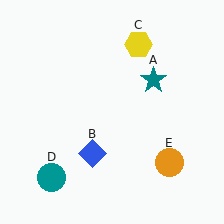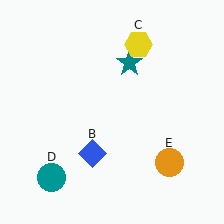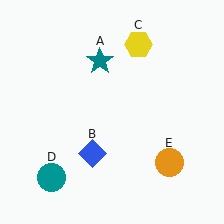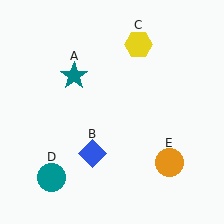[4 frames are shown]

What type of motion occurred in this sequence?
The teal star (object A) rotated counterclockwise around the center of the scene.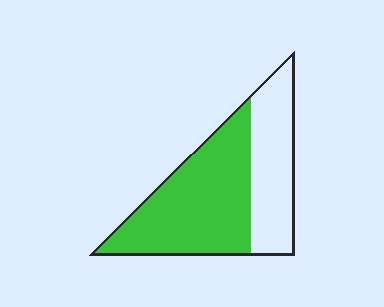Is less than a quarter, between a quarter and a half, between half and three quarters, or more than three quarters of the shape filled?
Between half and three quarters.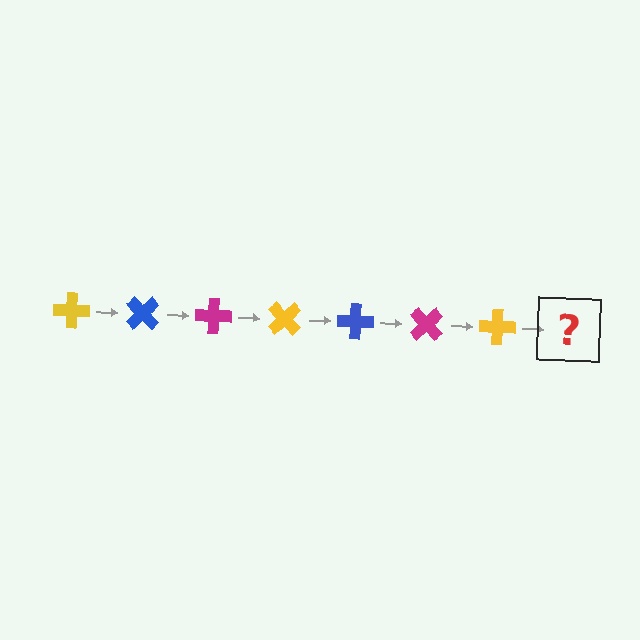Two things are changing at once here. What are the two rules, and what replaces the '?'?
The two rules are that it rotates 45 degrees each step and the color cycles through yellow, blue, and magenta. The '?' should be a blue cross, rotated 315 degrees from the start.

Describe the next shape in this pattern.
It should be a blue cross, rotated 315 degrees from the start.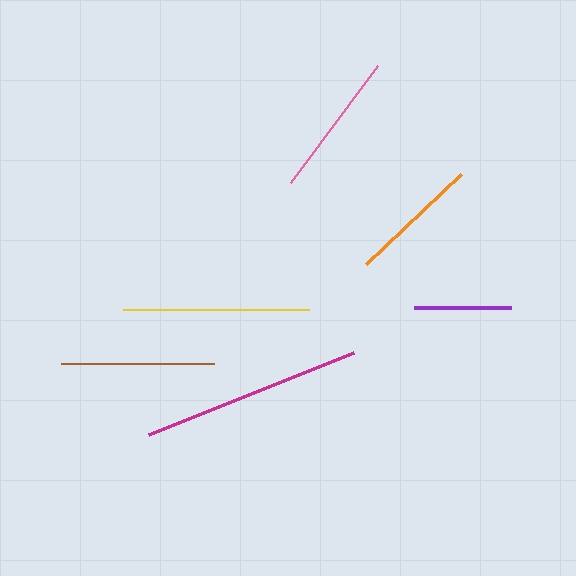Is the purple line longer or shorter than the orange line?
The orange line is longer than the purple line.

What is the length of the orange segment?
The orange segment is approximately 131 pixels long.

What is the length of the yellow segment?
The yellow segment is approximately 186 pixels long.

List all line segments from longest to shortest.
From longest to shortest: magenta, yellow, brown, pink, orange, purple.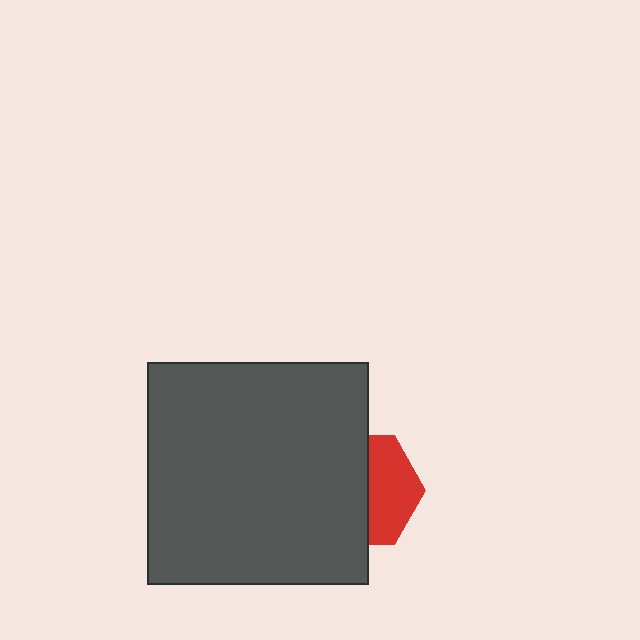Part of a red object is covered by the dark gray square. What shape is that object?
It is a hexagon.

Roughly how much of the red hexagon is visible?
A small part of it is visible (roughly 43%).